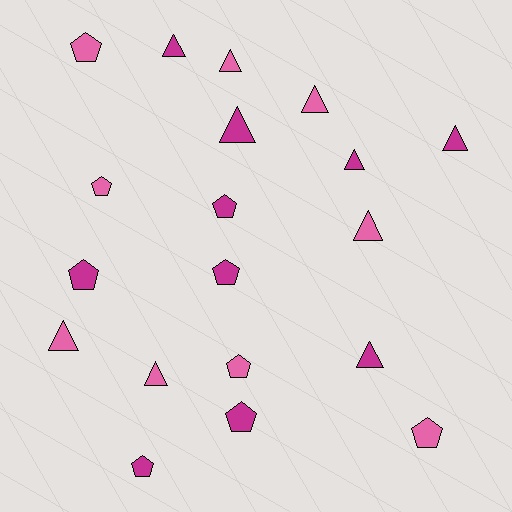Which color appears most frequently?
Magenta, with 10 objects.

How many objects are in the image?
There are 19 objects.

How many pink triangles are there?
There are 5 pink triangles.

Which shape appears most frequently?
Triangle, with 10 objects.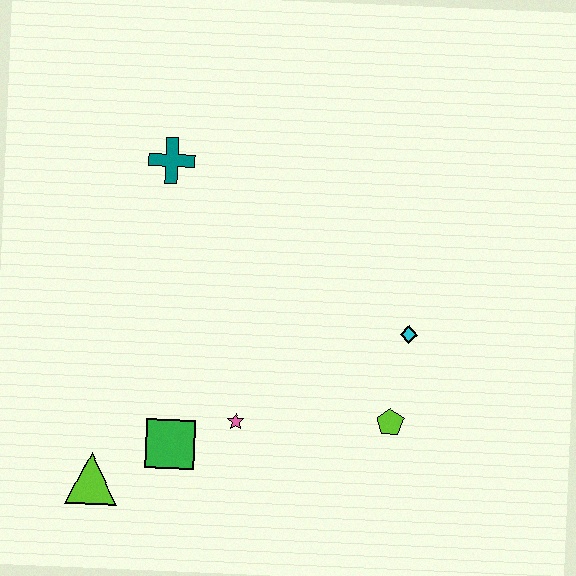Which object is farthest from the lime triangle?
The cyan diamond is farthest from the lime triangle.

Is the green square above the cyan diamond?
No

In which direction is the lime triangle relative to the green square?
The lime triangle is to the left of the green square.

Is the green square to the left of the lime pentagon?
Yes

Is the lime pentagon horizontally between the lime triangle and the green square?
No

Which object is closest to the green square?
The pink star is closest to the green square.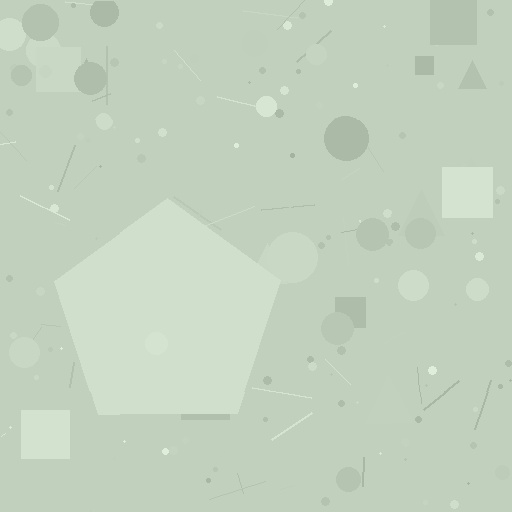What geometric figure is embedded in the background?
A pentagon is embedded in the background.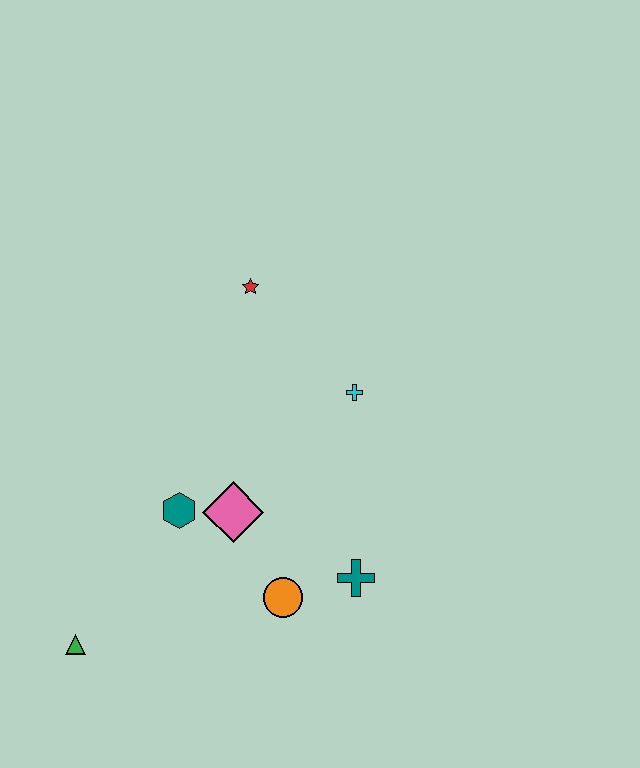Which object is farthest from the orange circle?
The red star is farthest from the orange circle.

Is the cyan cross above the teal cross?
Yes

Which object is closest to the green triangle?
The teal hexagon is closest to the green triangle.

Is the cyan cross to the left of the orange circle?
No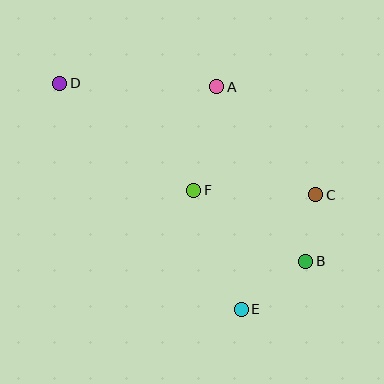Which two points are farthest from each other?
Points B and D are farthest from each other.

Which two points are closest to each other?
Points B and C are closest to each other.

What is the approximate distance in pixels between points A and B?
The distance between A and B is approximately 196 pixels.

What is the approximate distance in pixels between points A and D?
The distance between A and D is approximately 157 pixels.